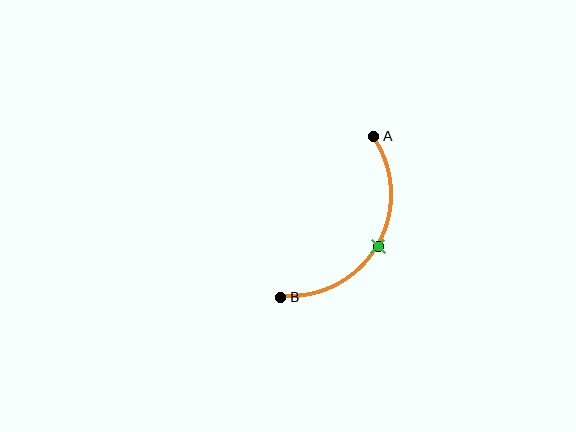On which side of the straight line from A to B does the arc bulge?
The arc bulges to the right of the straight line connecting A and B.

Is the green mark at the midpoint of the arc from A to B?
Yes. The green mark lies on the arc at equal arc-length from both A and B — it is the arc midpoint.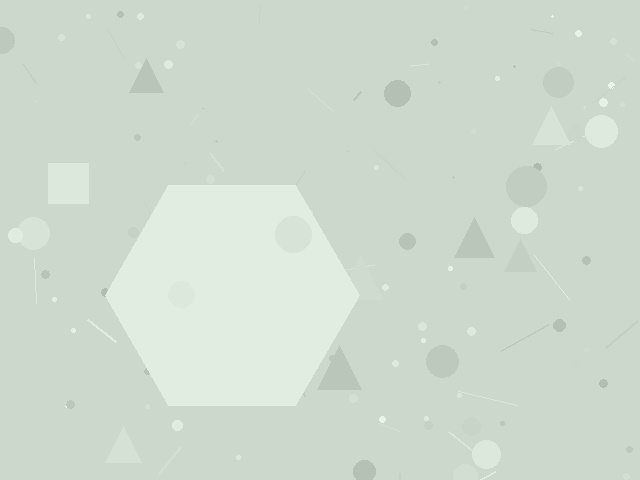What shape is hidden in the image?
A hexagon is hidden in the image.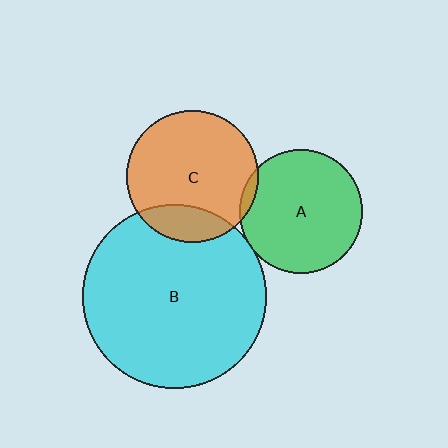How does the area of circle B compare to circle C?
Approximately 2.0 times.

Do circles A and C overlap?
Yes.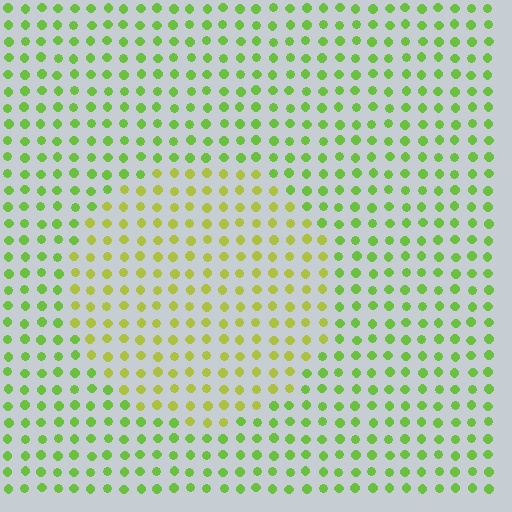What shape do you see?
I see a circle.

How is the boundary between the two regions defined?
The boundary is defined purely by a slight shift in hue (about 31 degrees). Spacing, size, and orientation are identical on both sides.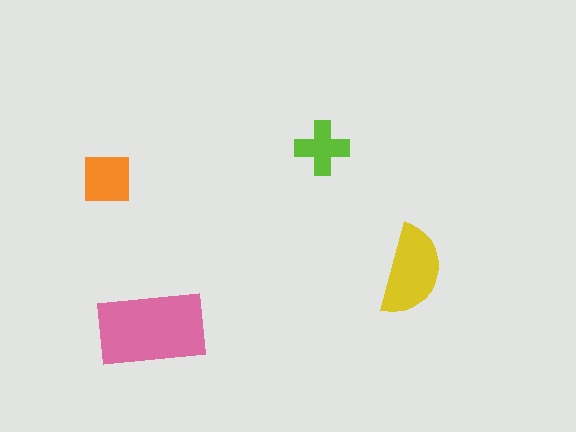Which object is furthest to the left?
The orange square is leftmost.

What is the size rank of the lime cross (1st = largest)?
4th.